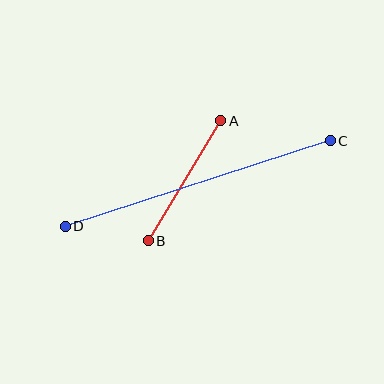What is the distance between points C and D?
The distance is approximately 278 pixels.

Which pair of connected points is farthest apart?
Points C and D are farthest apart.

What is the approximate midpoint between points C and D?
The midpoint is at approximately (198, 184) pixels.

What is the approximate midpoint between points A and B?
The midpoint is at approximately (184, 181) pixels.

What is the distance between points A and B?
The distance is approximately 140 pixels.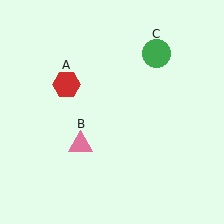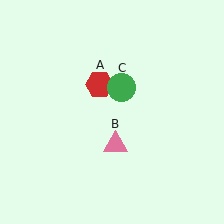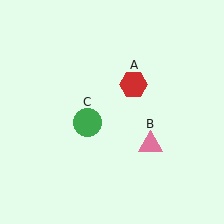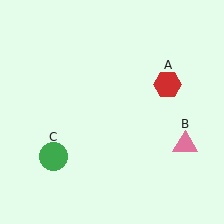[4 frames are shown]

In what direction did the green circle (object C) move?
The green circle (object C) moved down and to the left.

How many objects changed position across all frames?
3 objects changed position: red hexagon (object A), pink triangle (object B), green circle (object C).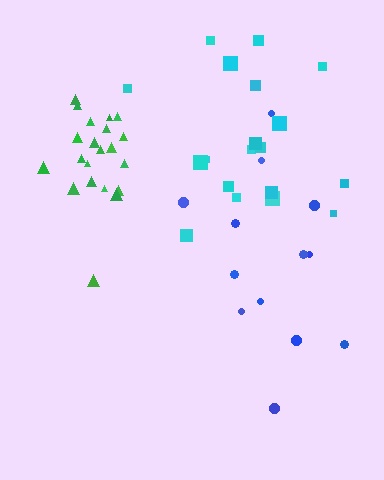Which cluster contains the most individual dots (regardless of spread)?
Green (21).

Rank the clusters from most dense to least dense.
green, cyan, blue.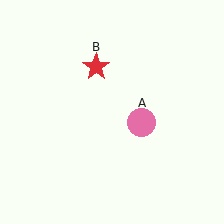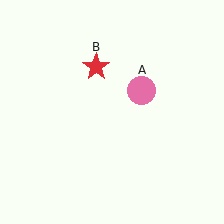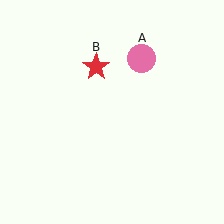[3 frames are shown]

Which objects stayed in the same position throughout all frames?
Red star (object B) remained stationary.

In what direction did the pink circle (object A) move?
The pink circle (object A) moved up.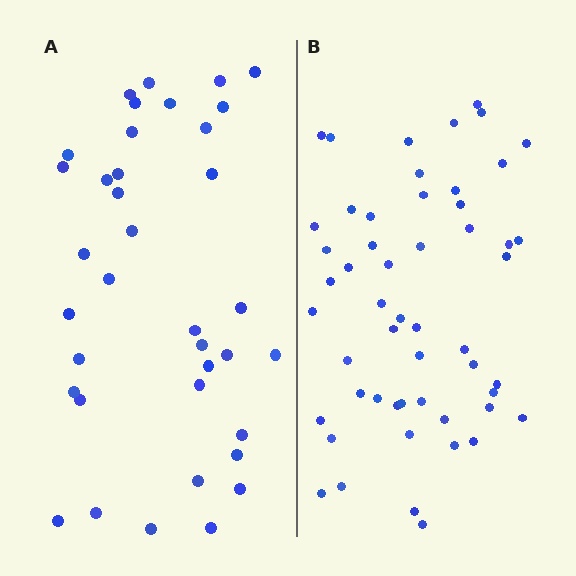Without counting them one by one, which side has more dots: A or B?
Region B (the right region) has more dots.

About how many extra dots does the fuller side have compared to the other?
Region B has approximately 15 more dots than region A.